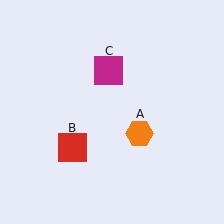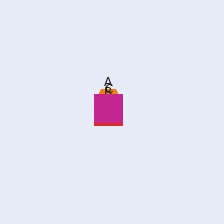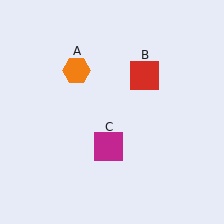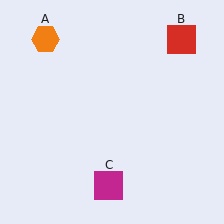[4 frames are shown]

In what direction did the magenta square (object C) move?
The magenta square (object C) moved down.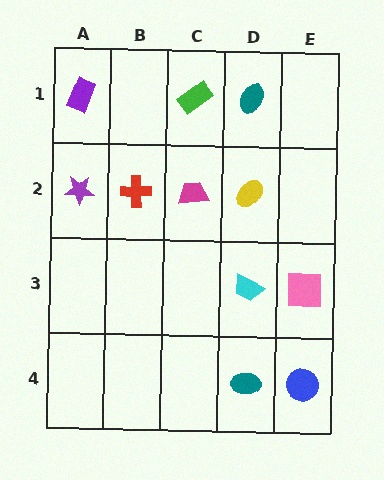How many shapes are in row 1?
3 shapes.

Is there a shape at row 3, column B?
No, that cell is empty.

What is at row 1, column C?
A green rectangle.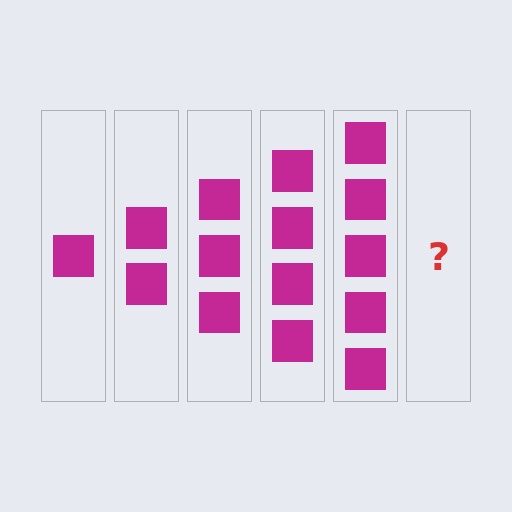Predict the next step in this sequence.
The next step is 6 squares.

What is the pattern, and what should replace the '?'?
The pattern is that each step adds one more square. The '?' should be 6 squares.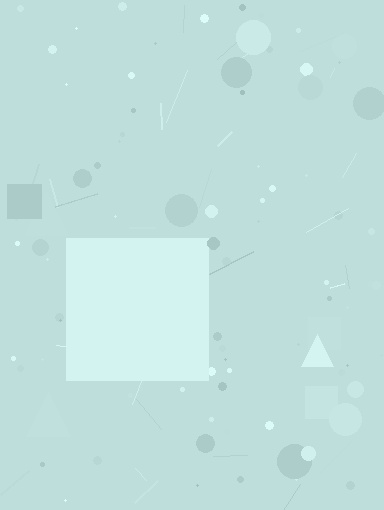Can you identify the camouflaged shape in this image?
The camouflaged shape is a square.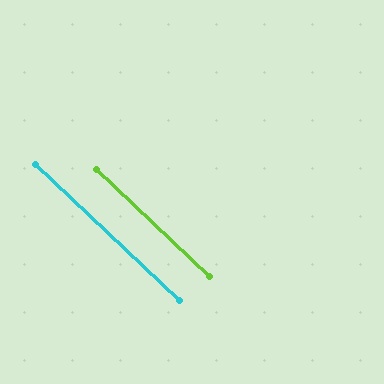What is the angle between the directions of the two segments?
Approximately 0 degrees.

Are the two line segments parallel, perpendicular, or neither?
Parallel — their directions differ by only 0.0°.